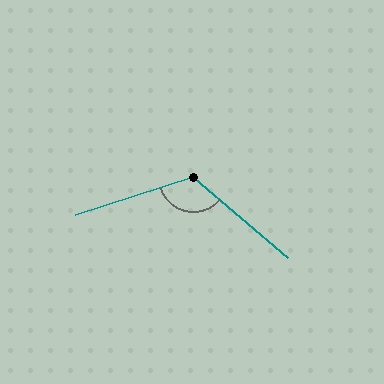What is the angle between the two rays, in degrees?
Approximately 122 degrees.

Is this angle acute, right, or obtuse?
It is obtuse.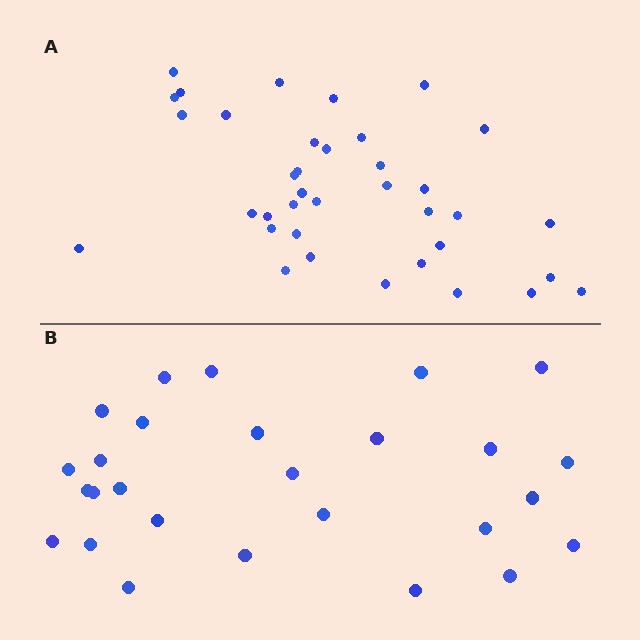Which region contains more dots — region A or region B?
Region A (the top region) has more dots.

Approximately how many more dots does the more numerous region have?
Region A has roughly 10 or so more dots than region B.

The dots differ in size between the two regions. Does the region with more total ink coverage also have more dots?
No. Region B has more total ink coverage because its dots are larger, but region A actually contains more individual dots. Total area can be misleading — the number of items is what matters here.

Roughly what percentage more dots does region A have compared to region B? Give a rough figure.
About 35% more.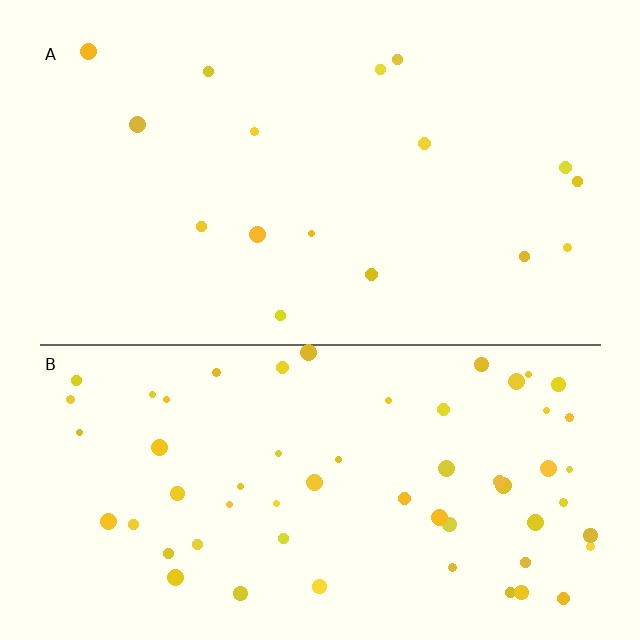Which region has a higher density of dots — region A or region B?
B (the bottom).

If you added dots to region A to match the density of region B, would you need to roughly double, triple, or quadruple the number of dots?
Approximately quadruple.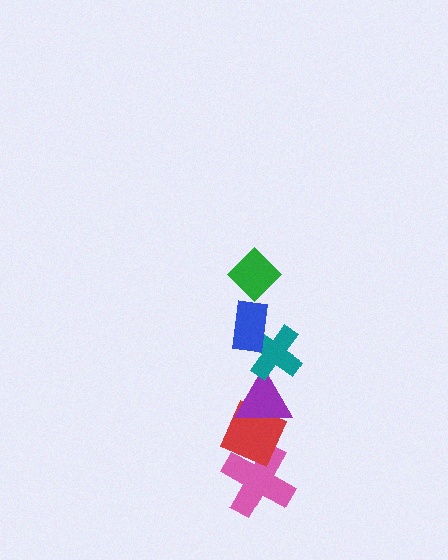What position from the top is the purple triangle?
The purple triangle is 4th from the top.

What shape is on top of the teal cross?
The blue rectangle is on top of the teal cross.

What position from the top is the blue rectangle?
The blue rectangle is 2nd from the top.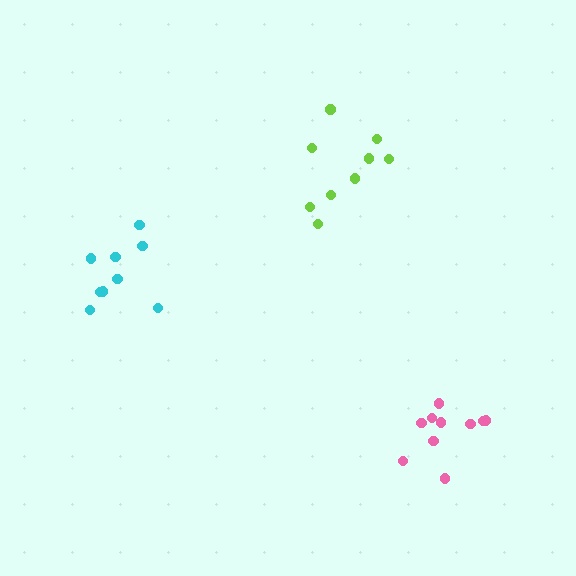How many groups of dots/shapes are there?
There are 3 groups.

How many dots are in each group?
Group 1: 9 dots, Group 2: 10 dots, Group 3: 9 dots (28 total).